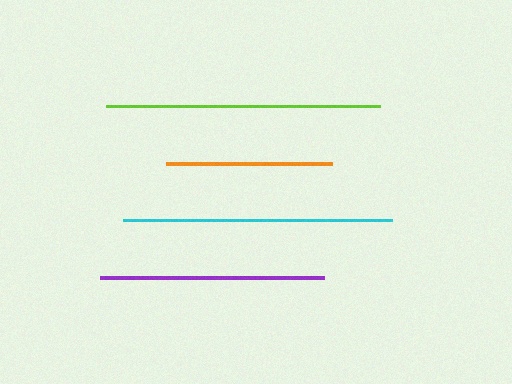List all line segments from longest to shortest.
From longest to shortest: lime, cyan, purple, orange.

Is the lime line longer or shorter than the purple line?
The lime line is longer than the purple line.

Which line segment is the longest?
The lime line is the longest at approximately 274 pixels.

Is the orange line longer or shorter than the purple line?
The purple line is longer than the orange line.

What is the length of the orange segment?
The orange segment is approximately 166 pixels long.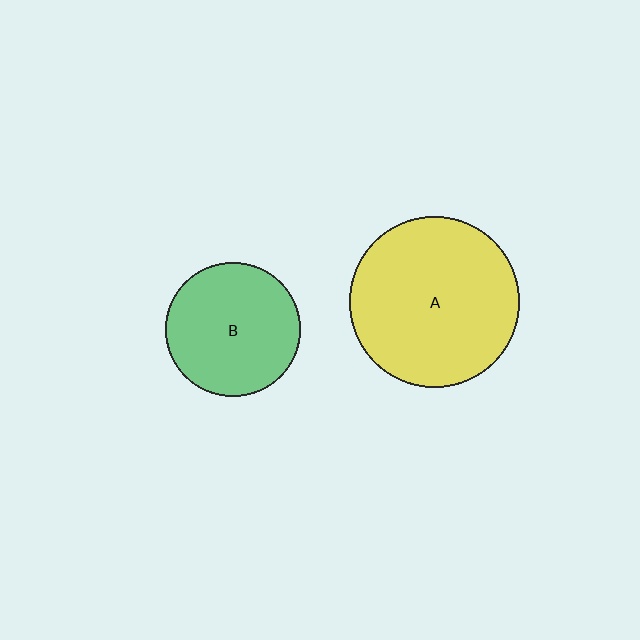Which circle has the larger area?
Circle A (yellow).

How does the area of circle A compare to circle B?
Approximately 1.6 times.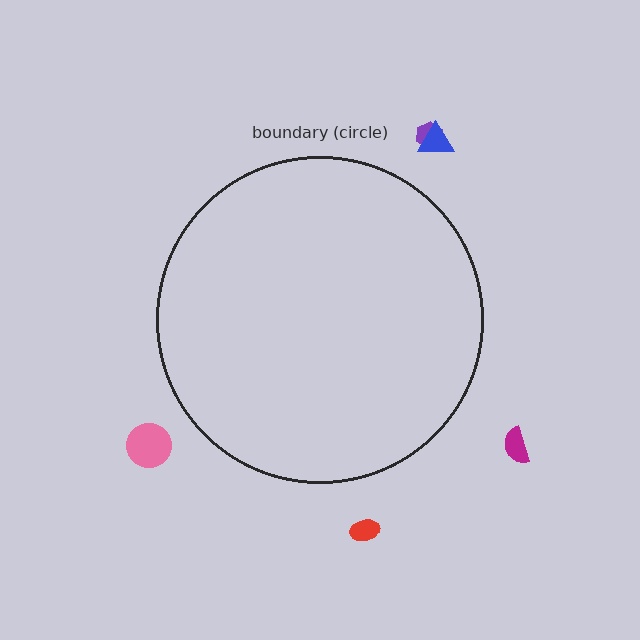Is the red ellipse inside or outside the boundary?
Outside.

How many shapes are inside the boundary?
0 inside, 5 outside.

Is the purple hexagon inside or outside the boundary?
Outside.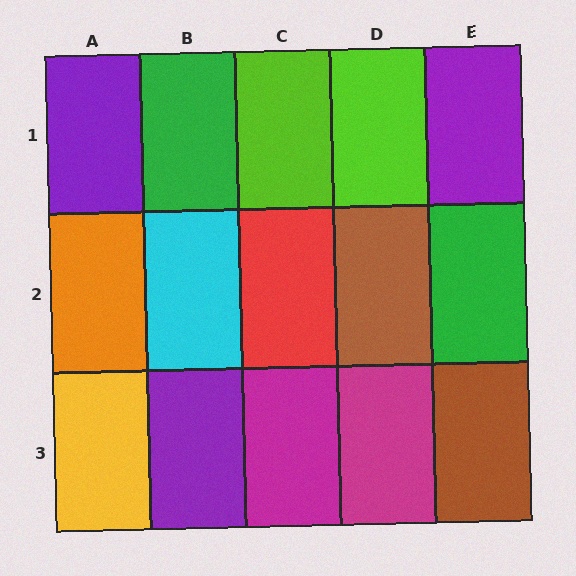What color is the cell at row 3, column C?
Magenta.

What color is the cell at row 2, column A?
Orange.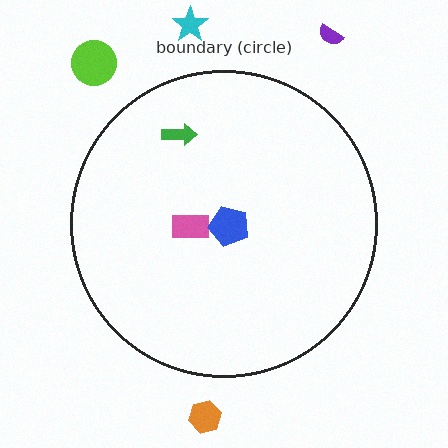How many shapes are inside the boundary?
3 inside, 4 outside.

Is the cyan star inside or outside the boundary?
Outside.